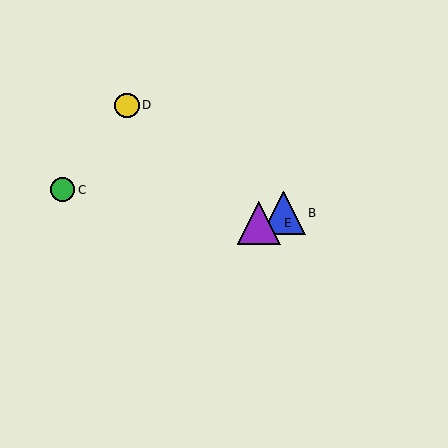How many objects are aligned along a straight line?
3 objects (A, B, E) are aligned along a straight line.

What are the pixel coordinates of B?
Object B is at (284, 213).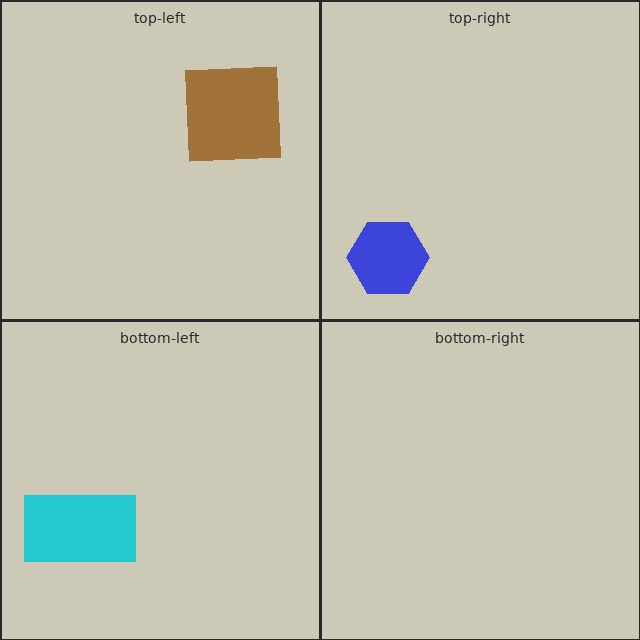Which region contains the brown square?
The top-left region.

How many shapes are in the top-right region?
1.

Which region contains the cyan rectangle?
The bottom-left region.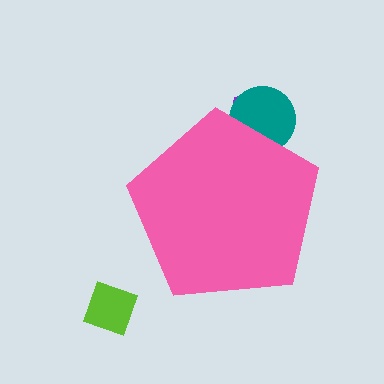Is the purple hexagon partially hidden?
Yes, the purple hexagon is partially hidden behind the pink pentagon.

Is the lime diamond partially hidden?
No, the lime diamond is fully visible.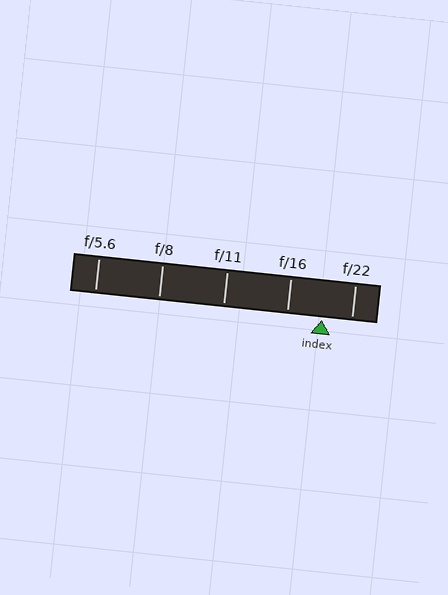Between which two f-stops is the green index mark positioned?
The index mark is between f/16 and f/22.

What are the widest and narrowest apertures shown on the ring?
The widest aperture shown is f/5.6 and the narrowest is f/22.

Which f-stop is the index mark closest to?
The index mark is closest to f/22.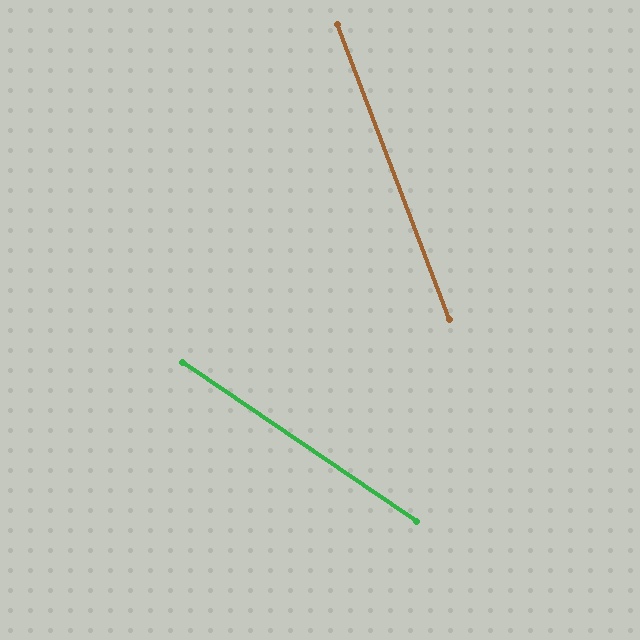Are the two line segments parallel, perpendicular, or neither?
Neither parallel nor perpendicular — they differ by about 35°.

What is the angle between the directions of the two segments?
Approximately 35 degrees.